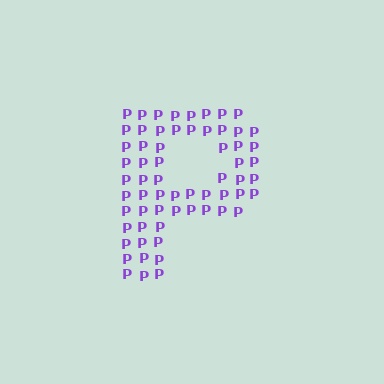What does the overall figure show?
The overall figure shows the letter P.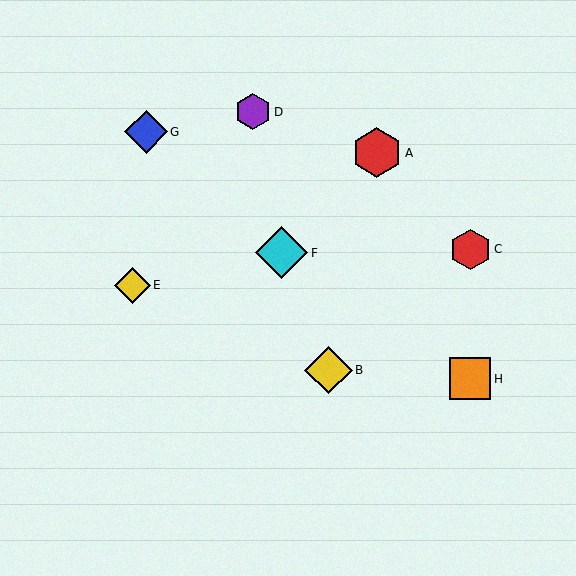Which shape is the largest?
The cyan diamond (labeled F) is the largest.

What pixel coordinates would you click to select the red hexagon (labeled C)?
Click at (471, 249) to select the red hexagon C.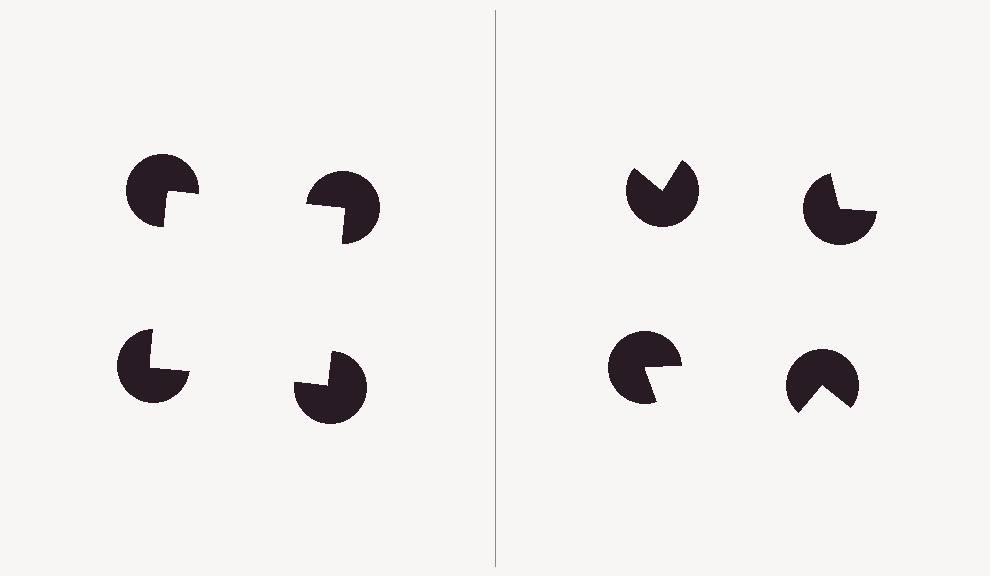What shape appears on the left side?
An illusory square.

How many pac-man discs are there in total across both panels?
8 — 4 on each side.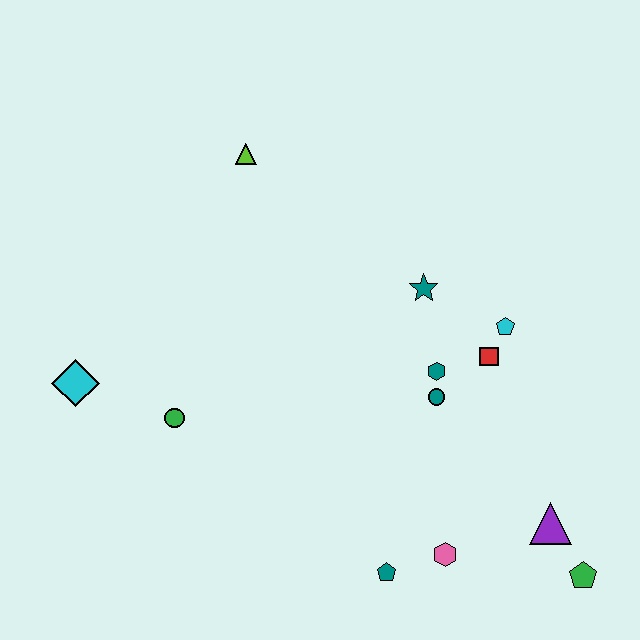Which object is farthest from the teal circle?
The cyan diamond is farthest from the teal circle.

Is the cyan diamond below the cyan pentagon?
Yes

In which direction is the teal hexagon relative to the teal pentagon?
The teal hexagon is above the teal pentagon.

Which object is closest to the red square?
The cyan pentagon is closest to the red square.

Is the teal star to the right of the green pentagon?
No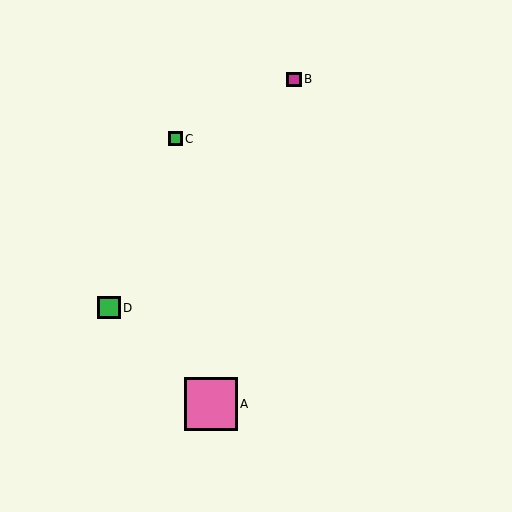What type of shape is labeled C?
Shape C is a green square.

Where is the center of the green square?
The center of the green square is at (109, 308).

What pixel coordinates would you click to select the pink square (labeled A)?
Click at (211, 404) to select the pink square A.